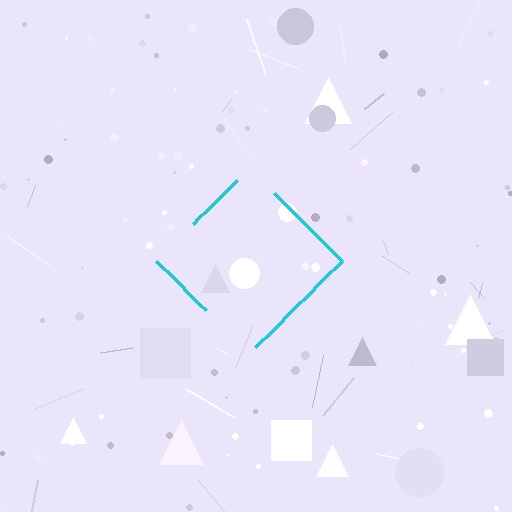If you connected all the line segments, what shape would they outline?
They would outline a diamond.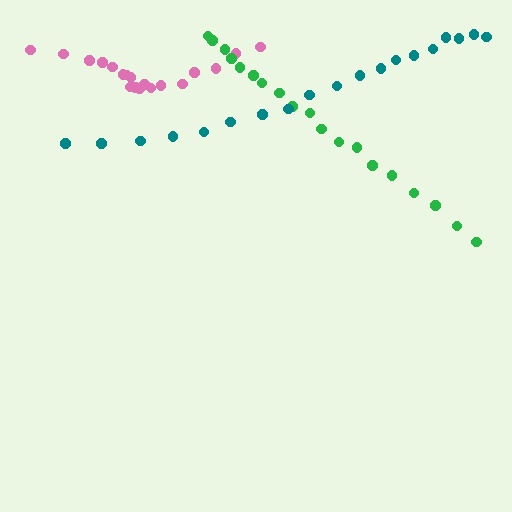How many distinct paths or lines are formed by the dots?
There are 3 distinct paths.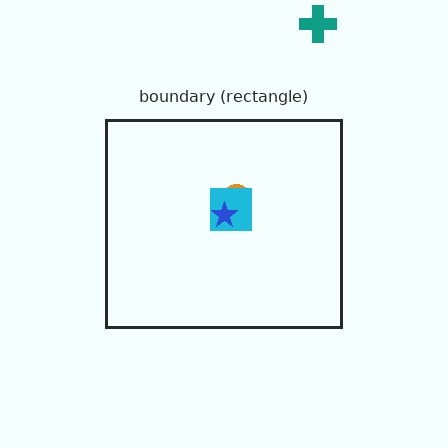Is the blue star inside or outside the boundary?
Inside.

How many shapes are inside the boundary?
3 inside, 1 outside.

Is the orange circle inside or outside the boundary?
Inside.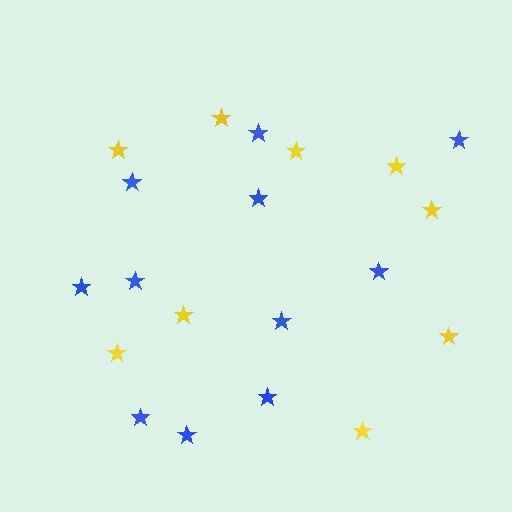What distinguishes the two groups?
There are 2 groups: one group of yellow stars (9) and one group of blue stars (11).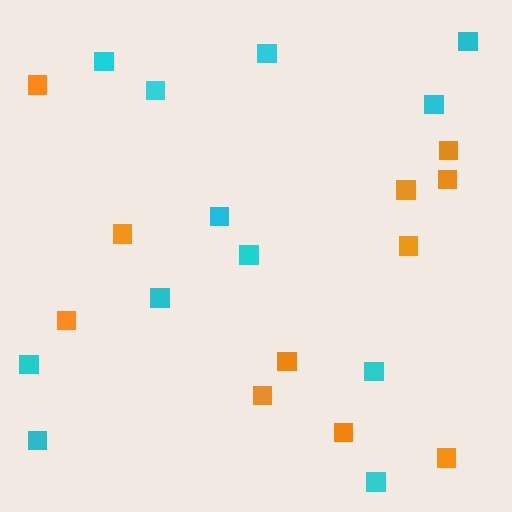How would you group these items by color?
There are 2 groups: one group of orange squares (11) and one group of cyan squares (12).